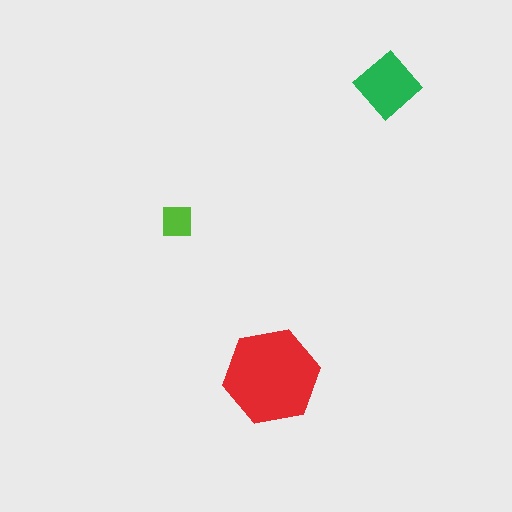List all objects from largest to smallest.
The red hexagon, the green diamond, the lime square.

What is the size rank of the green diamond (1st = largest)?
2nd.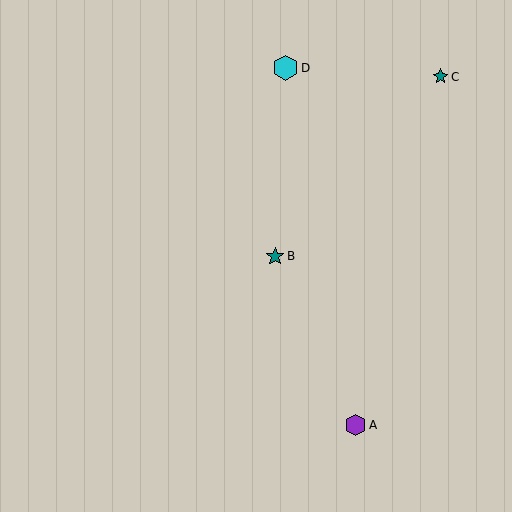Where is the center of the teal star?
The center of the teal star is at (440, 77).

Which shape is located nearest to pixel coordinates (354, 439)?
The purple hexagon (labeled A) at (355, 425) is nearest to that location.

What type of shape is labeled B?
Shape B is a teal star.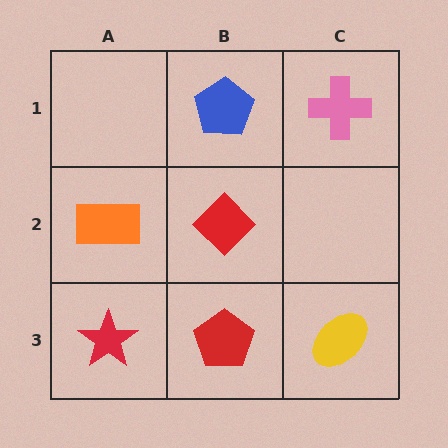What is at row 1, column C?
A pink cross.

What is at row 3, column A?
A red star.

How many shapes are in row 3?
3 shapes.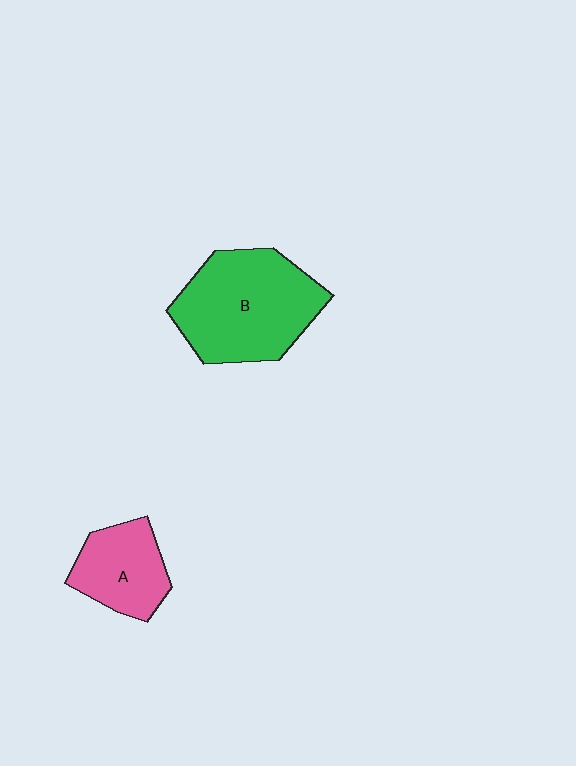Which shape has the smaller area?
Shape A (pink).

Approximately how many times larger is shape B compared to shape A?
Approximately 1.9 times.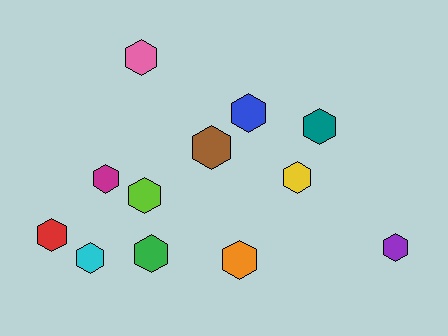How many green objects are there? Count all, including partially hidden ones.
There is 1 green object.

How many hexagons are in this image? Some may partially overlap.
There are 12 hexagons.